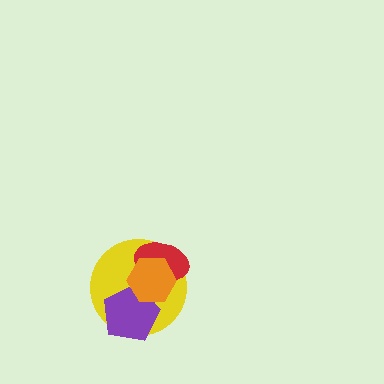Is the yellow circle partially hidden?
Yes, it is partially covered by another shape.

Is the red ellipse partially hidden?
Yes, it is partially covered by another shape.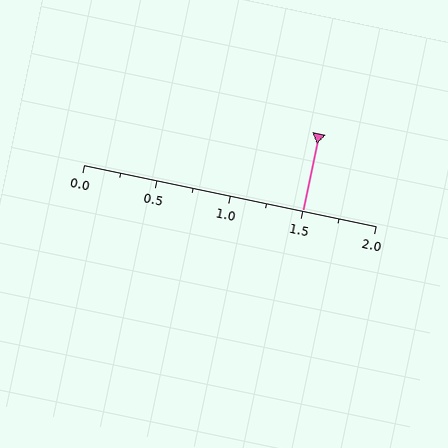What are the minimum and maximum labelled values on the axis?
The axis runs from 0.0 to 2.0.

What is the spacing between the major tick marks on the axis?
The major ticks are spaced 0.5 apart.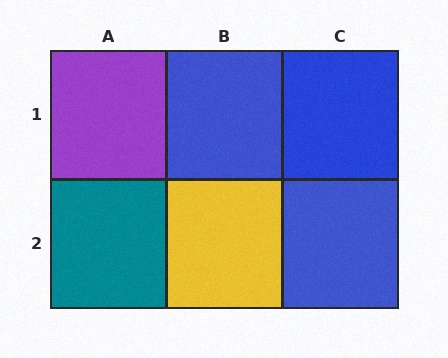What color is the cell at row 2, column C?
Blue.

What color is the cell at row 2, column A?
Teal.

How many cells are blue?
3 cells are blue.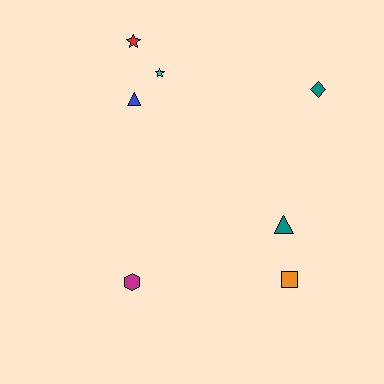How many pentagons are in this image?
There are no pentagons.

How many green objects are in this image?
There are no green objects.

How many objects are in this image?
There are 7 objects.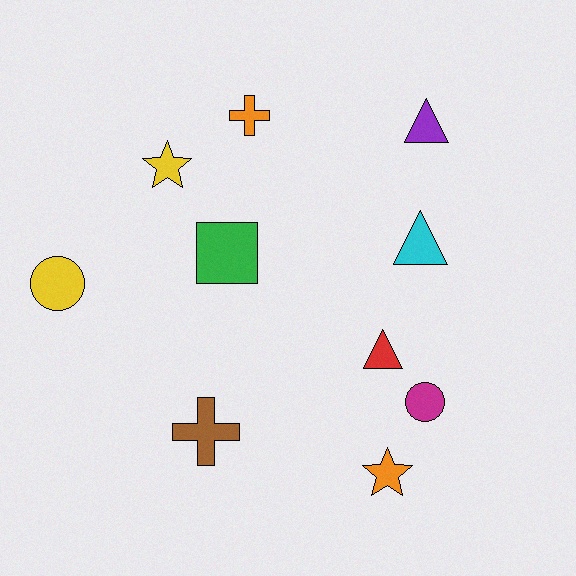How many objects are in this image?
There are 10 objects.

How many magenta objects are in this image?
There is 1 magenta object.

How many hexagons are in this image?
There are no hexagons.